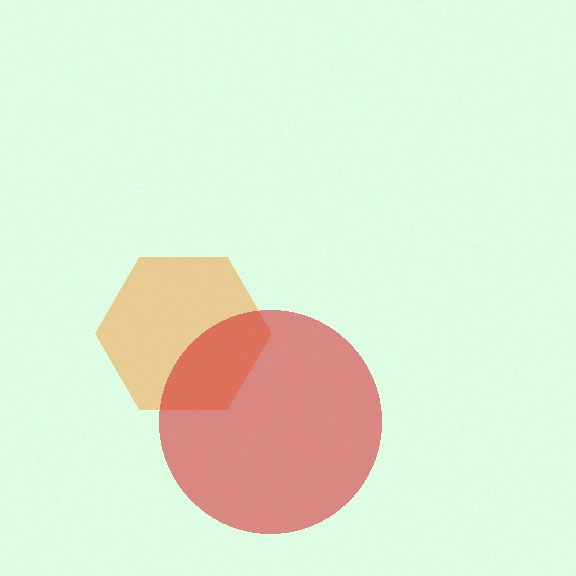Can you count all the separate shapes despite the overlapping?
Yes, there are 2 separate shapes.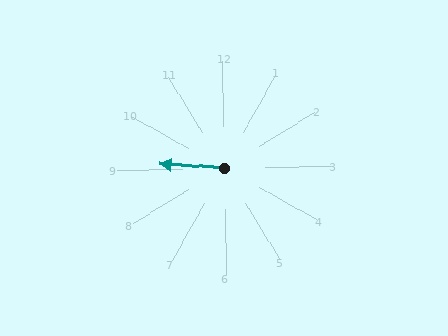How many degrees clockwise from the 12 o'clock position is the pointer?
Approximately 275 degrees.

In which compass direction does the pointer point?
West.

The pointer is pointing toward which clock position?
Roughly 9 o'clock.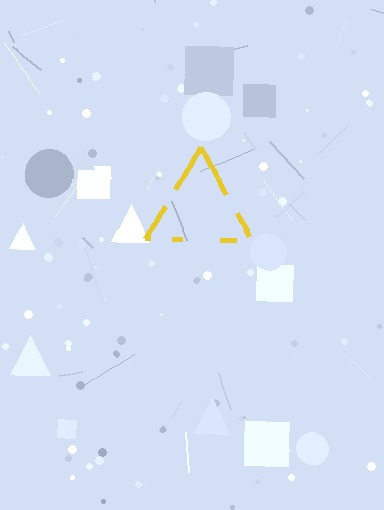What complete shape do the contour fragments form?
The contour fragments form a triangle.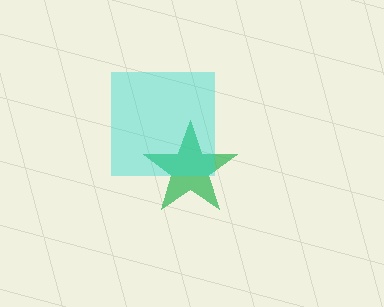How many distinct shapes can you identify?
There are 2 distinct shapes: a green star, a cyan square.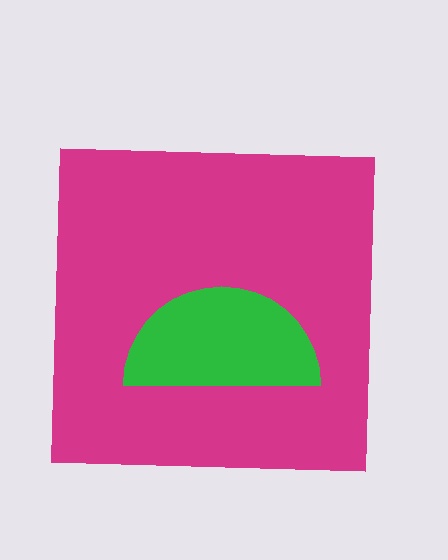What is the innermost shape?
The green semicircle.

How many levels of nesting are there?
2.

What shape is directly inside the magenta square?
The green semicircle.